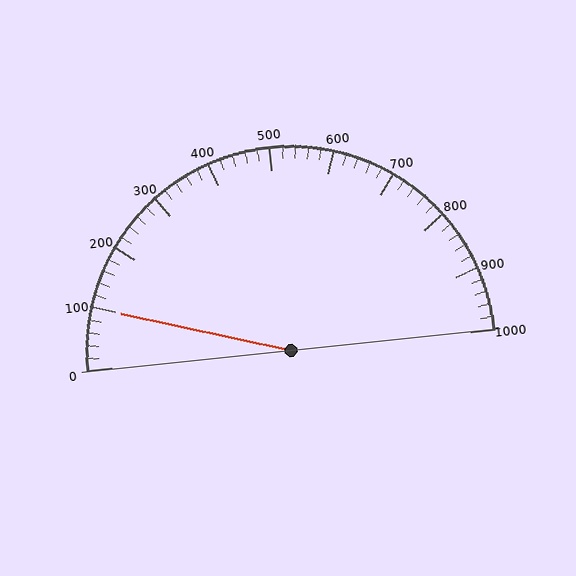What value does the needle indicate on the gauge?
The needle indicates approximately 100.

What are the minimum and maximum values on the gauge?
The gauge ranges from 0 to 1000.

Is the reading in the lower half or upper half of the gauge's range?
The reading is in the lower half of the range (0 to 1000).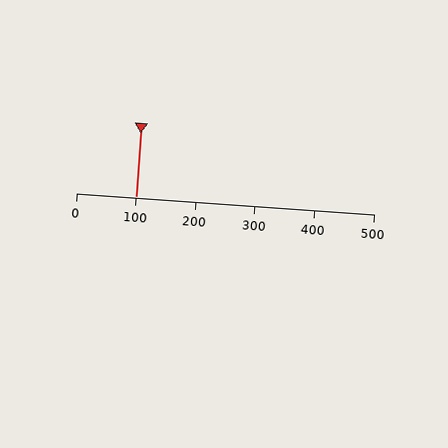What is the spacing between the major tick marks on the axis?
The major ticks are spaced 100 apart.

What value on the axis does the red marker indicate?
The marker indicates approximately 100.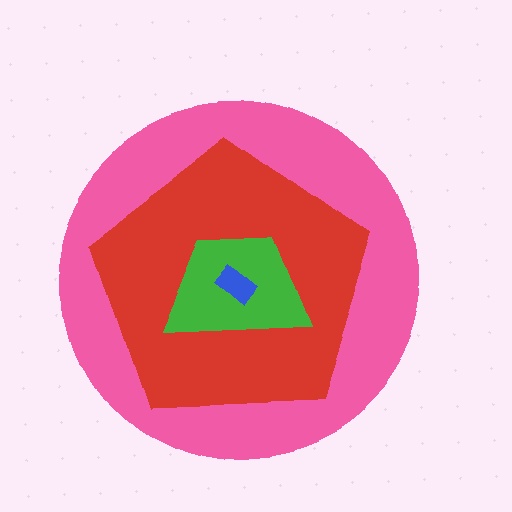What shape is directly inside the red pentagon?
The green trapezoid.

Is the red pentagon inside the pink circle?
Yes.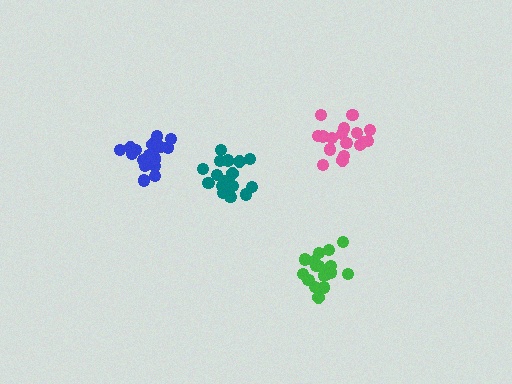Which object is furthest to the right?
The pink cluster is rightmost.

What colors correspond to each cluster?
The clusters are colored: green, blue, pink, teal.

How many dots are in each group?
Group 1: 18 dots, Group 2: 19 dots, Group 3: 18 dots, Group 4: 16 dots (71 total).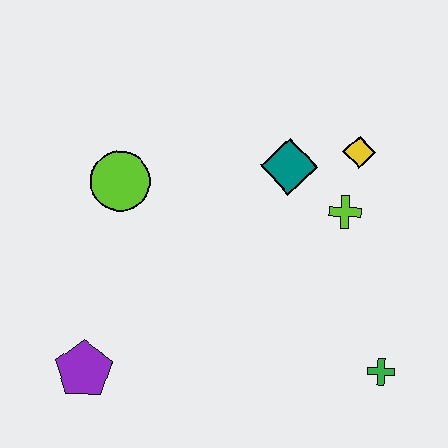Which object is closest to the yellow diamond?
The lime cross is closest to the yellow diamond.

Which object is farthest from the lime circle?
The green cross is farthest from the lime circle.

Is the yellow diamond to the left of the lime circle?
No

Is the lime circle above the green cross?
Yes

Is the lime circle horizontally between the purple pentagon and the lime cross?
Yes